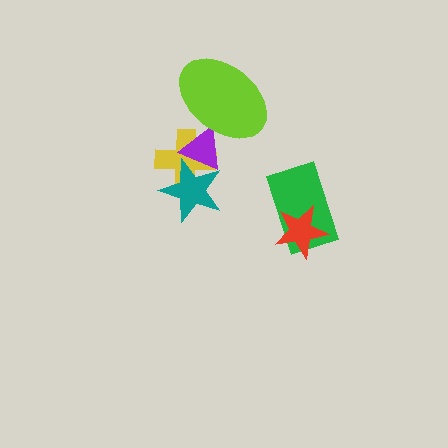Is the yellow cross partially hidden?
Yes, it is partially covered by another shape.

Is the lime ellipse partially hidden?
No, no other shape covers it.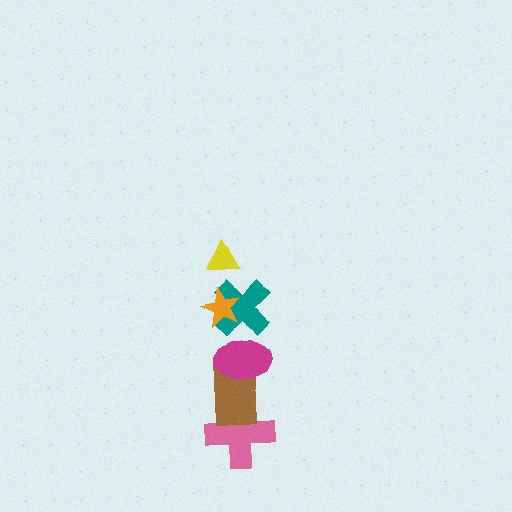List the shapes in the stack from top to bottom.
From top to bottom: the yellow triangle, the orange star, the teal cross, the magenta ellipse, the brown rectangle, the pink cross.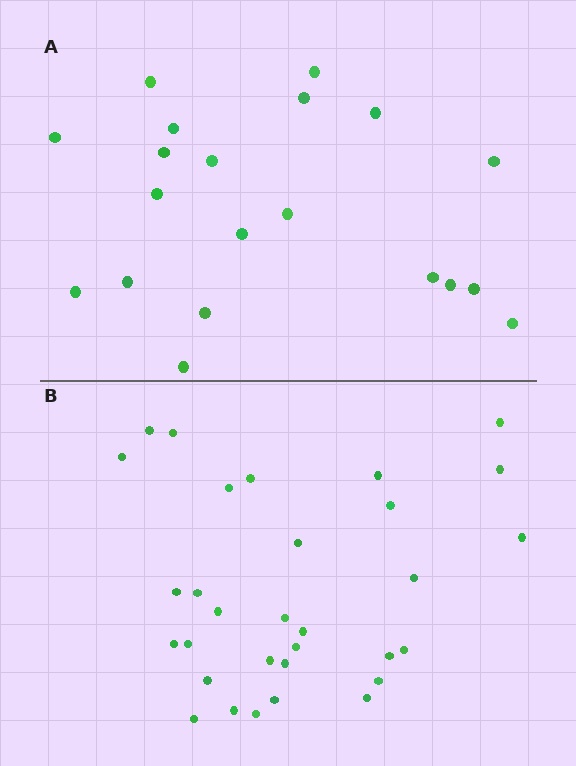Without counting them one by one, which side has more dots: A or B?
Region B (the bottom region) has more dots.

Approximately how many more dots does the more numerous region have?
Region B has roughly 12 or so more dots than region A.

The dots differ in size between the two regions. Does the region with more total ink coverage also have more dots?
No. Region A has more total ink coverage because its dots are larger, but region B actually contains more individual dots. Total area can be misleading — the number of items is what matters here.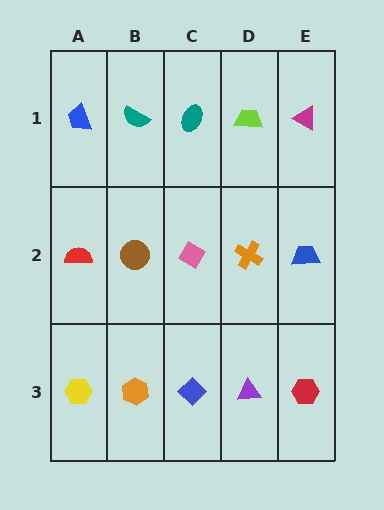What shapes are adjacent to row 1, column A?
A red semicircle (row 2, column A), a teal semicircle (row 1, column B).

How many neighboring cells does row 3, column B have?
3.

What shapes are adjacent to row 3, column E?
A blue trapezoid (row 2, column E), a purple triangle (row 3, column D).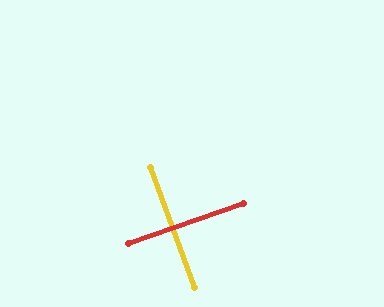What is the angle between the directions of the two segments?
Approximately 89 degrees.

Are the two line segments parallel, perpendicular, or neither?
Perpendicular — they meet at approximately 89°.